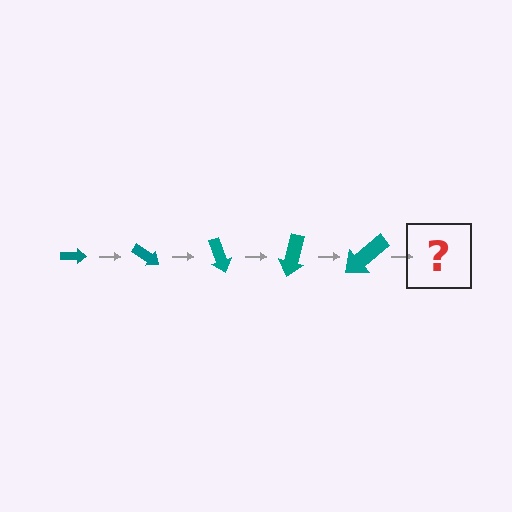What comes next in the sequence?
The next element should be an arrow, larger than the previous one and rotated 175 degrees from the start.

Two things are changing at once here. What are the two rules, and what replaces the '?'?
The two rules are that the arrow grows larger each step and it rotates 35 degrees each step. The '?' should be an arrow, larger than the previous one and rotated 175 degrees from the start.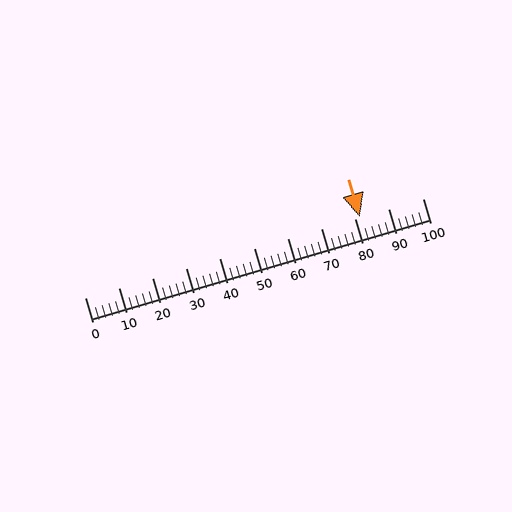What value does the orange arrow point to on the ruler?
The orange arrow points to approximately 81.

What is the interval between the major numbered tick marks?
The major tick marks are spaced 10 units apart.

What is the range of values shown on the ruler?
The ruler shows values from 0 to 100.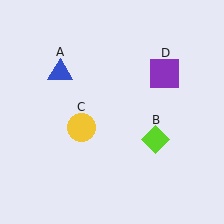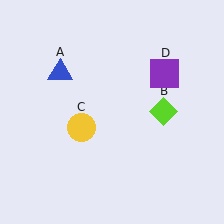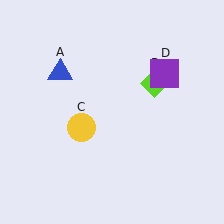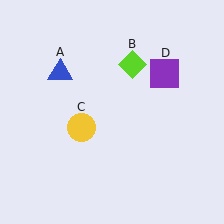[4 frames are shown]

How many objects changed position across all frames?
1 object changed position: lime diamond (object B).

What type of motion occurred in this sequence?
The lime diamond (object B) rotated counterclockwise around the center of the scene.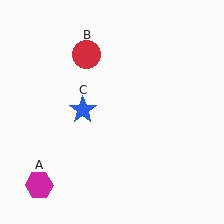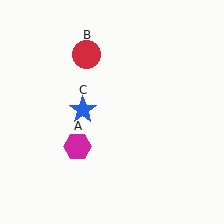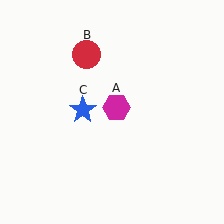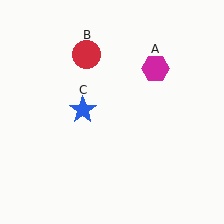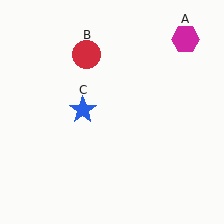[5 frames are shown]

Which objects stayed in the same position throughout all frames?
Red circle (object B) and blue star (object C) remained stationary.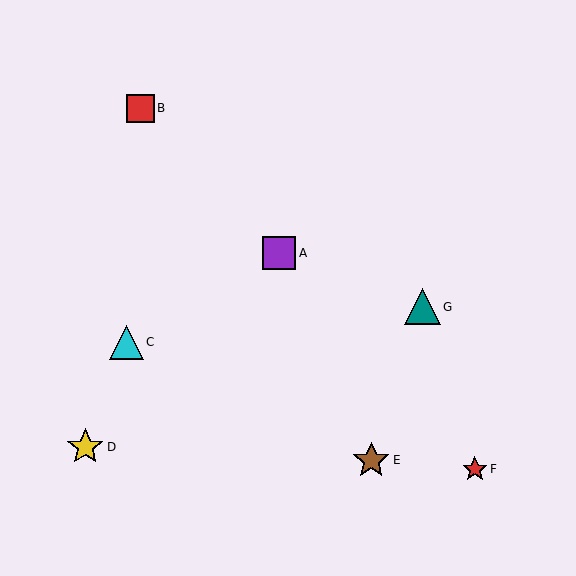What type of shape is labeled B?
Shape B is a red square.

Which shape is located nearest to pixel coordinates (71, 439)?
The yellow star (labeled D) at (85, 447) is nearest to that location.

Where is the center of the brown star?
The center of the brown star is at (371, 460).